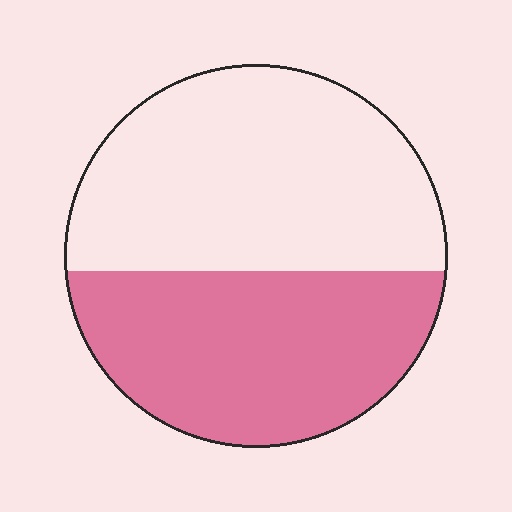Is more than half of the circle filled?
No.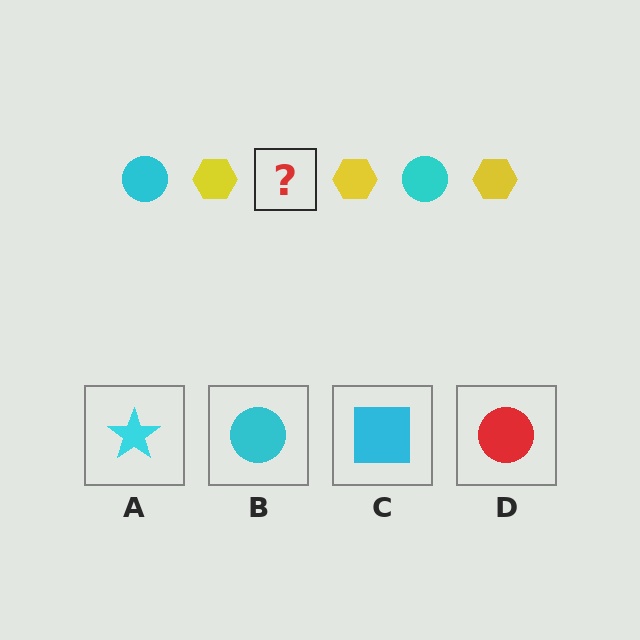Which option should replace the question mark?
Option B.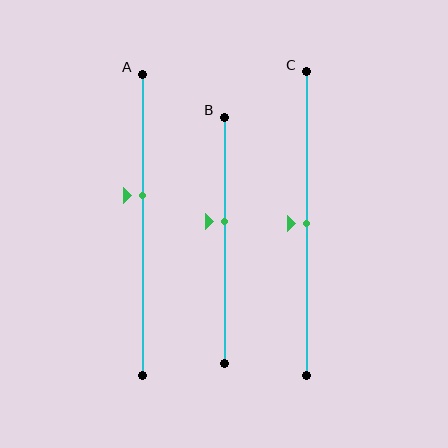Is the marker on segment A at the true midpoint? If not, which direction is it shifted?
No, the marker on segment A is shifted upward by about 10% of the segment length.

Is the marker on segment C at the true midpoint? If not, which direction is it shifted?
Yes, the marker on segment C is at the true midpoint.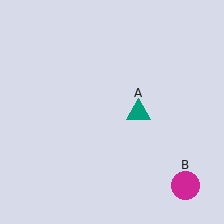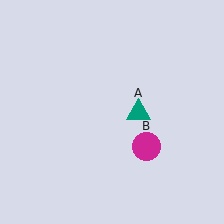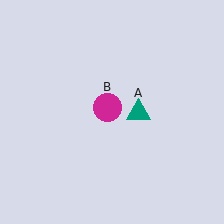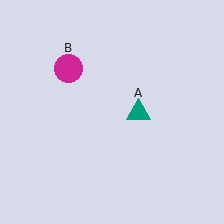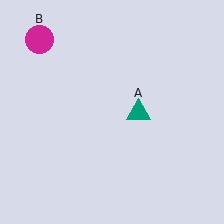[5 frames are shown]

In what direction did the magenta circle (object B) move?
The magenta circle (object B) moved up and to the left.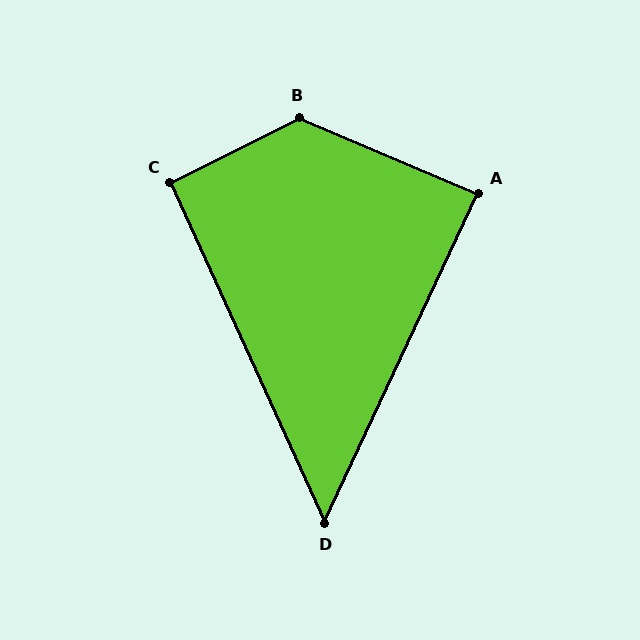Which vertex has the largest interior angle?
B, at approximately 131 degrees.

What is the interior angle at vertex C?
Approximately 92 degrees (approximately right).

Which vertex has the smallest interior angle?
D, at approximately 49 degrees.